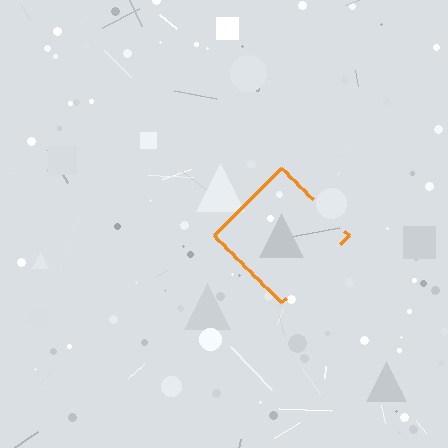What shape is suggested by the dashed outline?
The dashed outline suggests a diamond.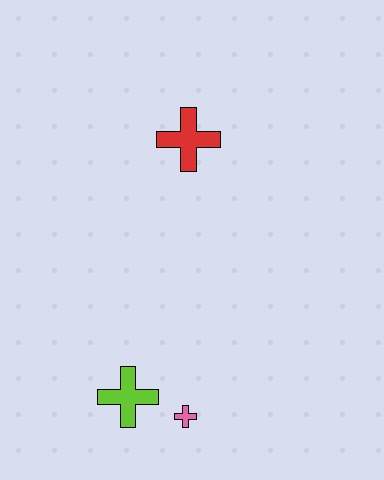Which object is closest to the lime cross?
The pink cross is closest to the lime cross.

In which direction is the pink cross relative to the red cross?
The pink cross is below the red cross.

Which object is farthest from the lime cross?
The red cross is farthest from the lime cross.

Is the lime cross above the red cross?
No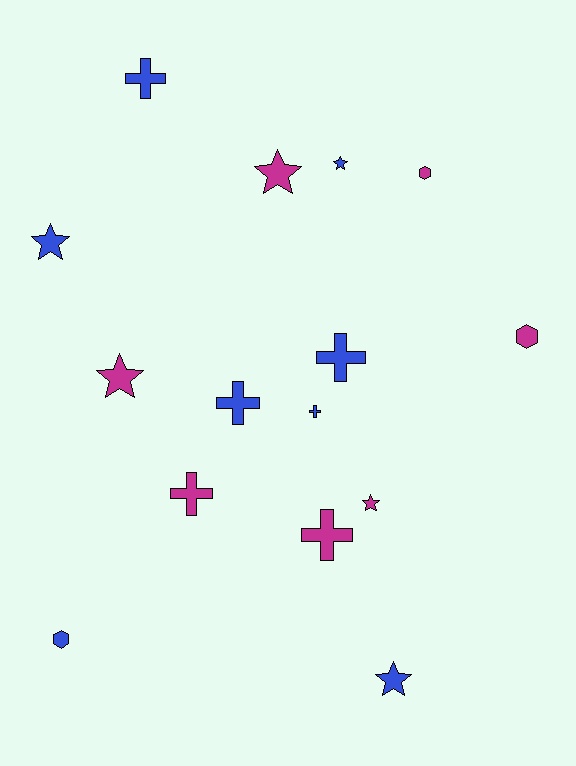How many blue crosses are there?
There are 4 blue crosses.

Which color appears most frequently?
Blue, with 8 objects.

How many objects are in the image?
There are 15 objects.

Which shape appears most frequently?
Star, with 6 objects.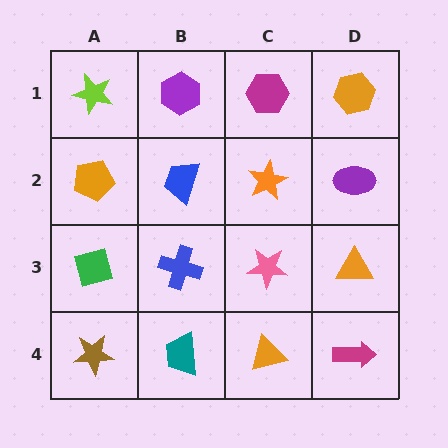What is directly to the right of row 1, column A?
A purple hexagon.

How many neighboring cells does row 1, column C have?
3.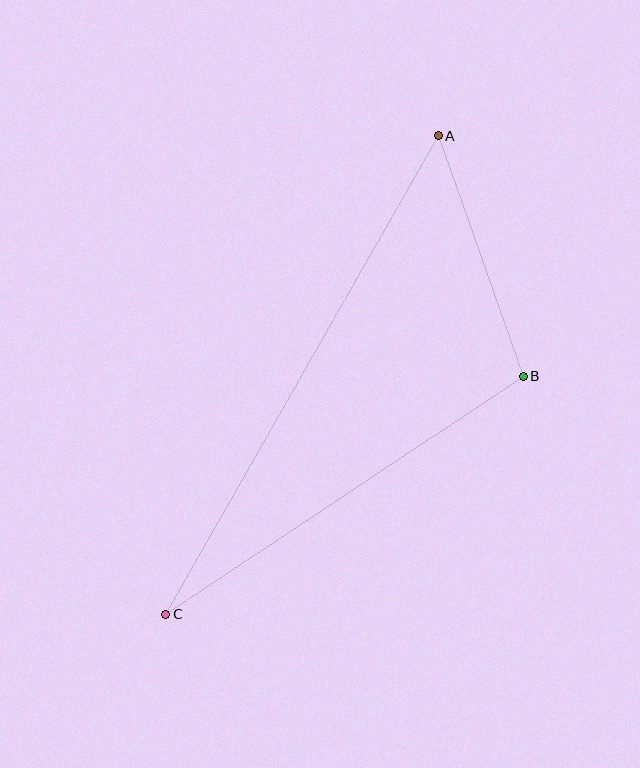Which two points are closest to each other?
Points A and B are closest to each other.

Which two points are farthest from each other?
Points A and C are farthest from each other.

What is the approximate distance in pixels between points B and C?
The distance between B and C is approximately 430 pixels.